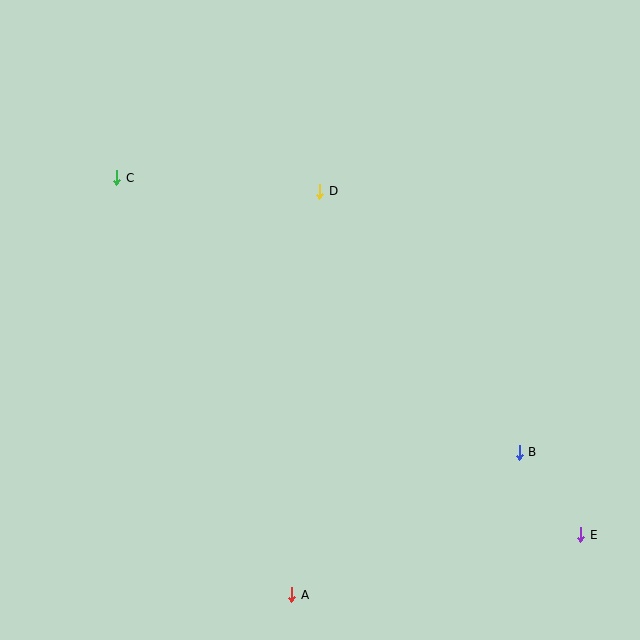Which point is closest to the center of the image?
Point D at (320, 192) is closest to the center.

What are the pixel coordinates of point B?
Point B is at (519, 452).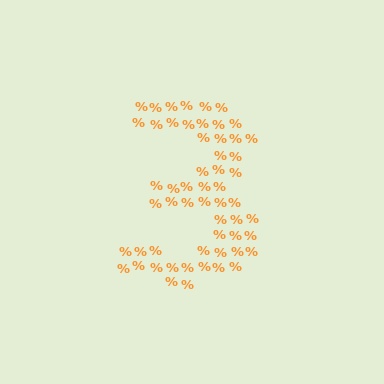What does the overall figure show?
The overall figure shows the digit 3.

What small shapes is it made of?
It is made of small percent signs.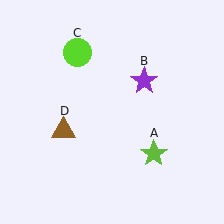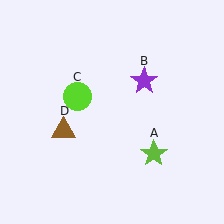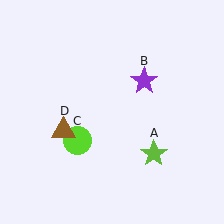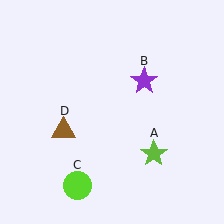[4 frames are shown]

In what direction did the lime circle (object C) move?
The lime circle (object C) moved down.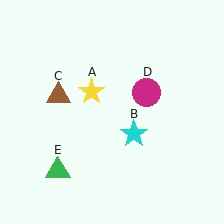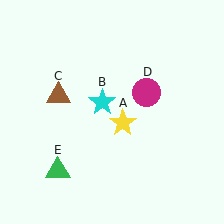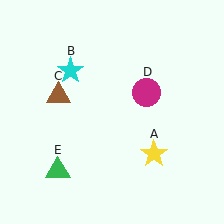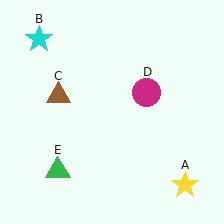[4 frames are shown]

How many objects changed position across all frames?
2 objects changed position: yellow star (object A), cyan star (object B).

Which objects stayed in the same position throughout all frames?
Brown triangle (object C) and magenta circle (object D) and green triangle (object E) remained stationary.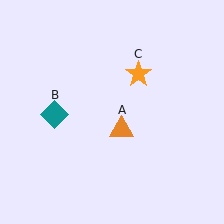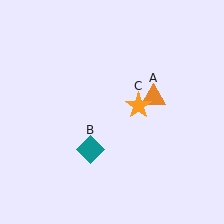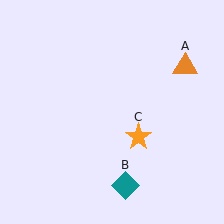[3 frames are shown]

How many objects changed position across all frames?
3 objects changed position: orange triangle (object A), teal diamond (object B), orange star (object C).